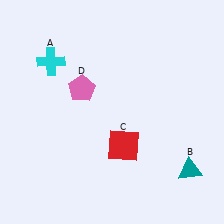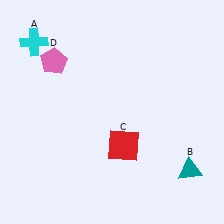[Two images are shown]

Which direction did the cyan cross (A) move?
The cyan cross (A) moved up.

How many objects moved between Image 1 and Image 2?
2 objects moved between the two images.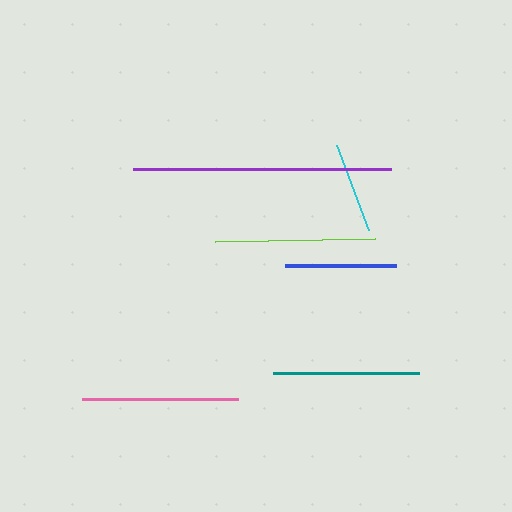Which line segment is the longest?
The purple line is the longest at approximately 257 pixels.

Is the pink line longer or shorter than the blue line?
The pink line is longer than the blue line.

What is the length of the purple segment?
The purple segment is approximately 257 pixels long.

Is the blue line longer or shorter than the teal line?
The teal line is longer than the blue line.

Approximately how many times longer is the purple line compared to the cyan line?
The purple line is approximately 2.8 times the length of the cyan line.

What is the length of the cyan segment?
The cyan segment is approximately 91 pixels long.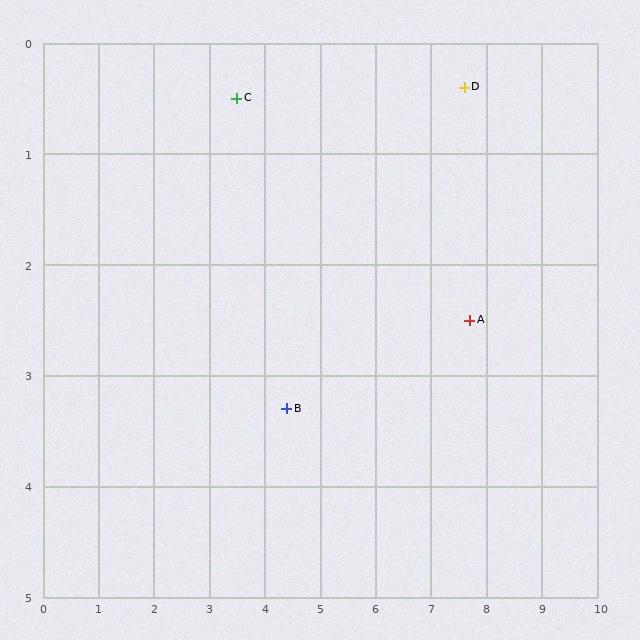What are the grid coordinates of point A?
Point A is at approximately (7.7, 2.5).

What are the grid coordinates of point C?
Point C is at approximately (3.5, 0.5).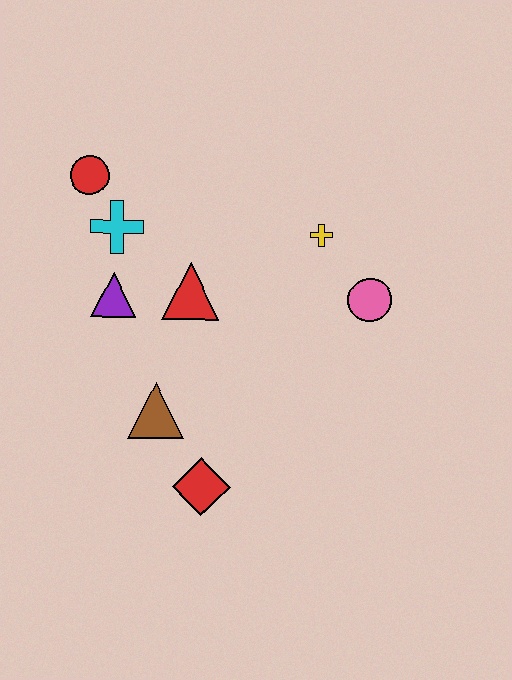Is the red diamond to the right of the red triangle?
Yes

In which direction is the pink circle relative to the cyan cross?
The pink circle is to the right of the cyan cross.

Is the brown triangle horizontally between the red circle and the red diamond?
Yes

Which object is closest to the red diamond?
The brown triangle is closest to the red diamond.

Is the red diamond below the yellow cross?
Yes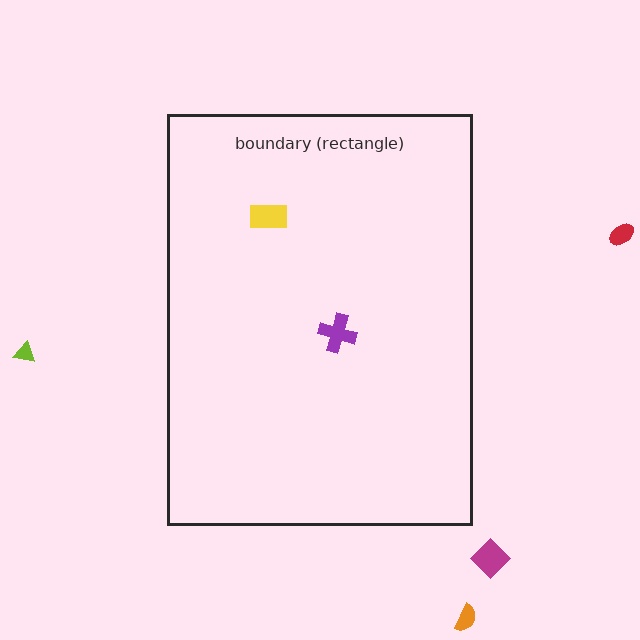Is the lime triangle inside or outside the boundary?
Outside.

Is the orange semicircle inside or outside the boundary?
Outside.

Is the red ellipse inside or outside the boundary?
Outside.